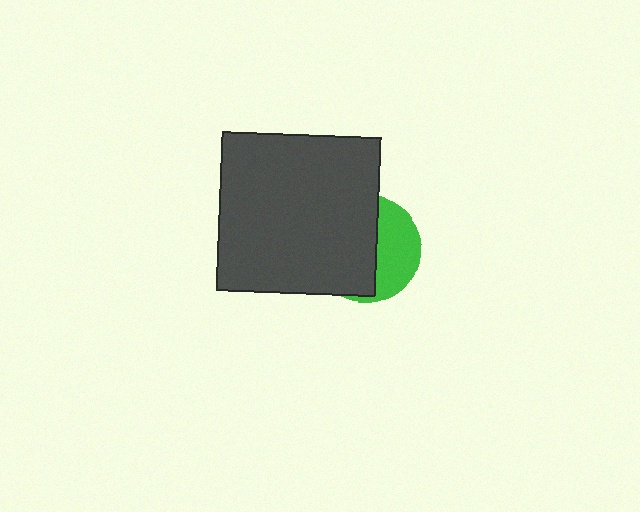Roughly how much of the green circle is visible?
A small part of it is visible (roughly 39%).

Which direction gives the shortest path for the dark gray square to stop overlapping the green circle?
Moving left gives the shortest separation.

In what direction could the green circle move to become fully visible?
The green circle could move right. That would shift it out from behind the dark gray square entirely.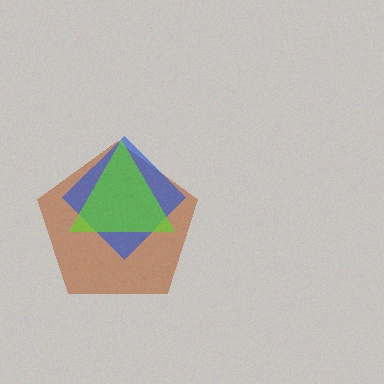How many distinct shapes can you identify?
There are 3 distinct shapes: a brown pentagon, a blue diamond, a lime triangle.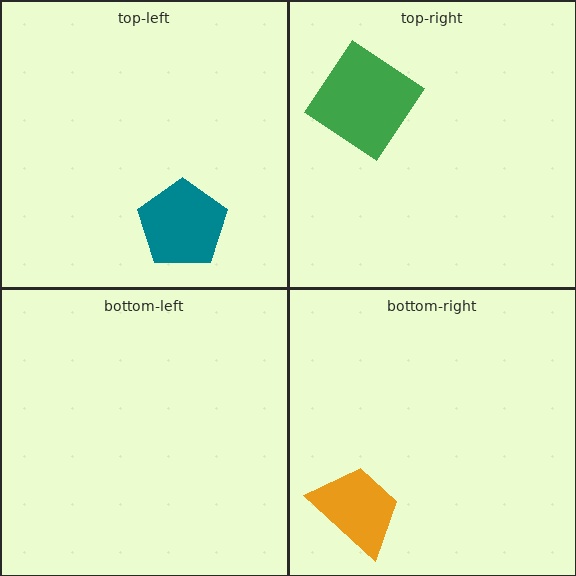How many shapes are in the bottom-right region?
1.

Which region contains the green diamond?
The top-right region.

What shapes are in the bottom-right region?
The orange trapezoid.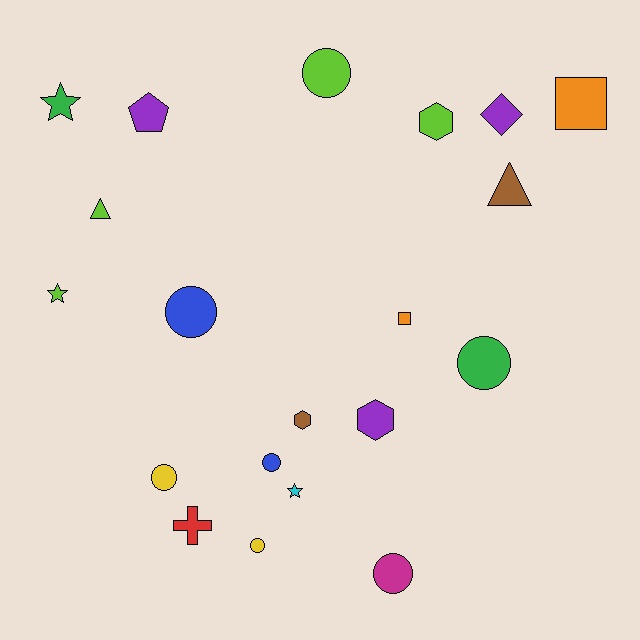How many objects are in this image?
There are 20 objects.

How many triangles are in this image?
There are 2 triangles.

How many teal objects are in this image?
There are no teal objects.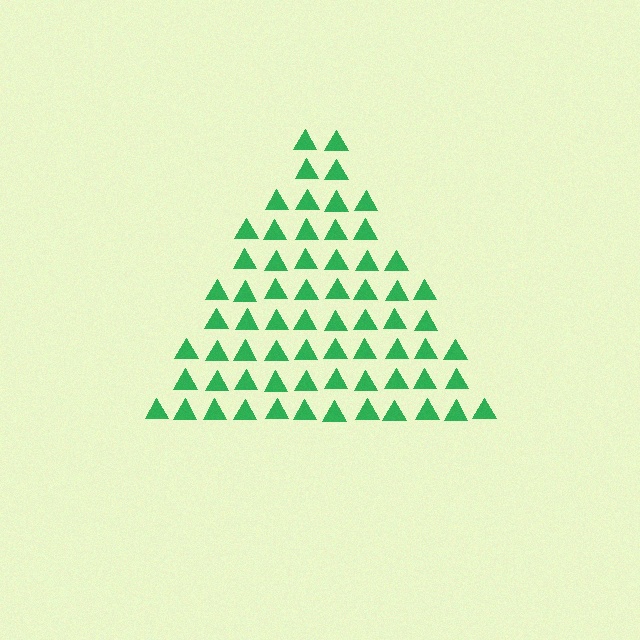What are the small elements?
The small elements are triangles.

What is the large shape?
The large shape is a triangle.